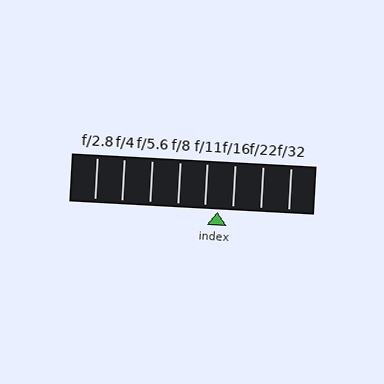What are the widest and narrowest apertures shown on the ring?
The widest aperture shown is f/2.8 and the narrowest is f/32.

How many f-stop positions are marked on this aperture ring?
There are 8 f-stop positions marked.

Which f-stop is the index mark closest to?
The index mark is closest to f/11.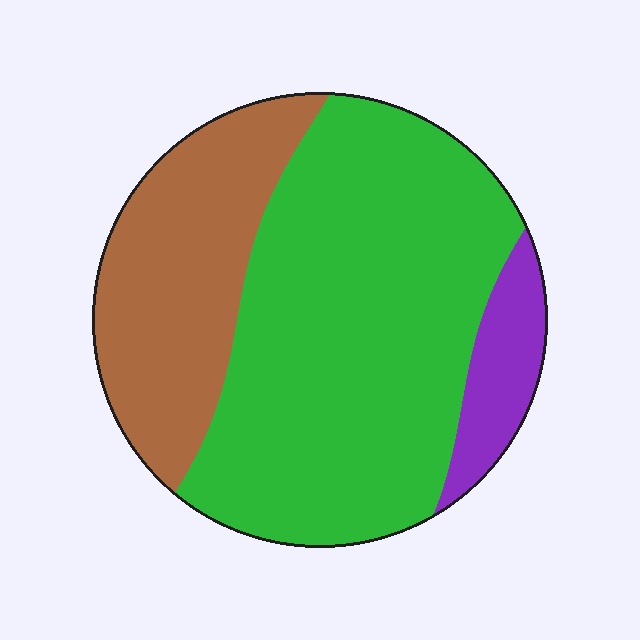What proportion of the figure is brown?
Brown takes up between a sixth and a third of the figure.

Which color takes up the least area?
Purple, at roughly 10%.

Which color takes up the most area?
Green, at roughly 60%.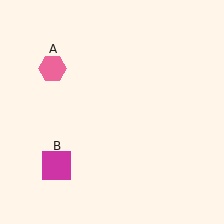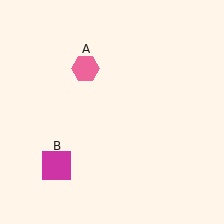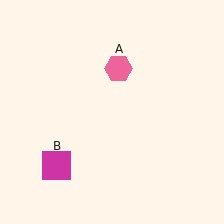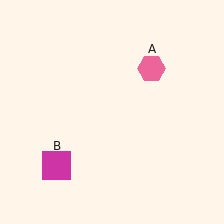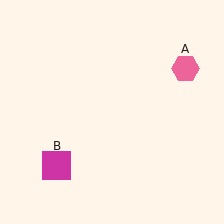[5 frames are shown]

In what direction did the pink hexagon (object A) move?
The pink hexagon (object A) moved right.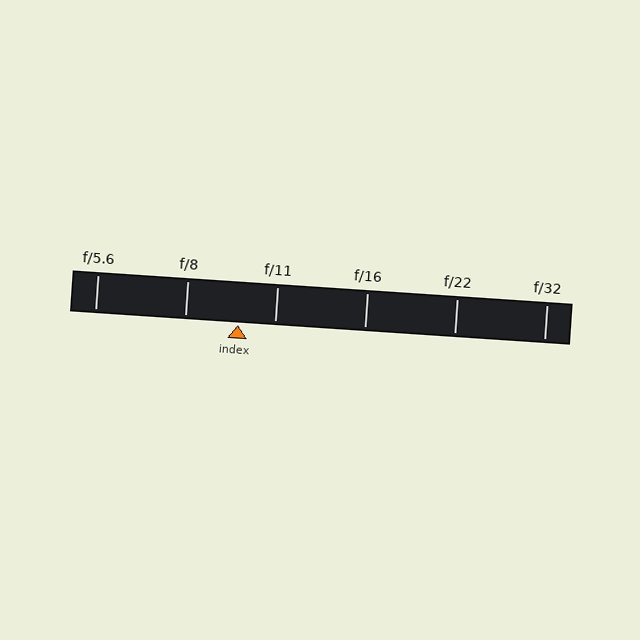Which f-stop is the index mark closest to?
The index mark is closest to f/11.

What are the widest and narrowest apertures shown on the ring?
The widest aperture shown is f/5.6 and the narrowest is f/32.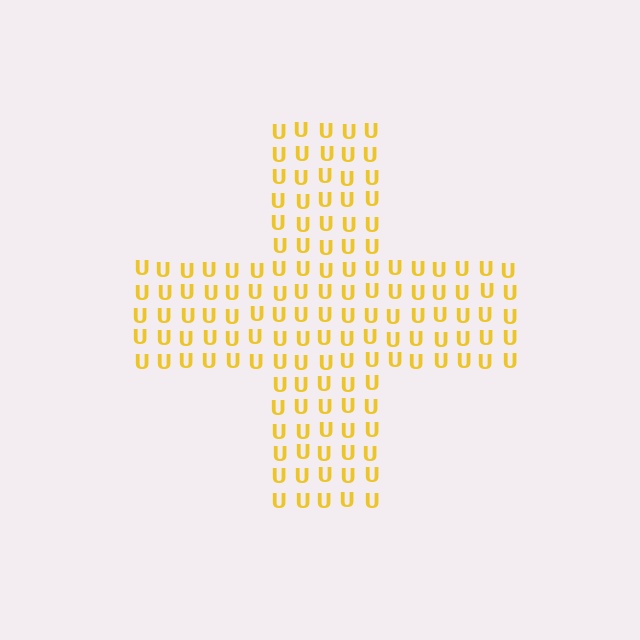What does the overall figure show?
The overall figure shows a cross.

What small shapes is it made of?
It is made of small letter U's.